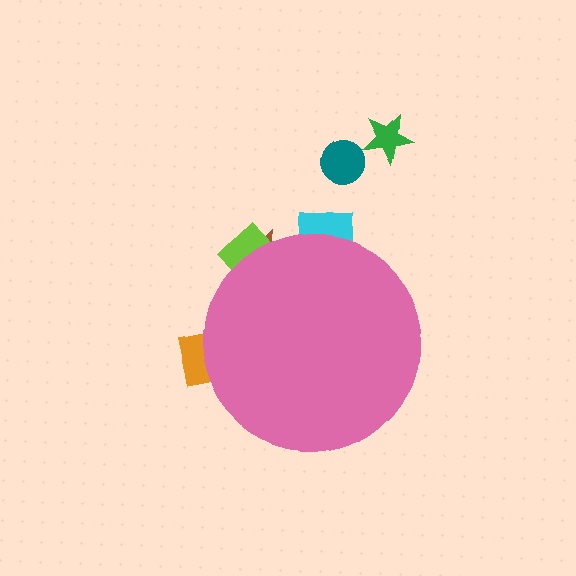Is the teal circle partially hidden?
No, the teal circle is fully visible.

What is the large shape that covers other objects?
A pink circle.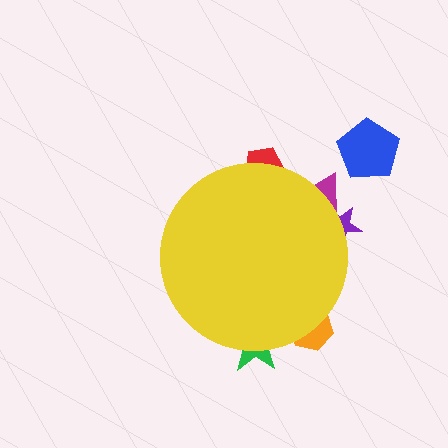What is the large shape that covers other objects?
A yellow circle.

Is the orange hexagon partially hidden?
Yes, the orange hexagon is partially hidden behind the yellow circle.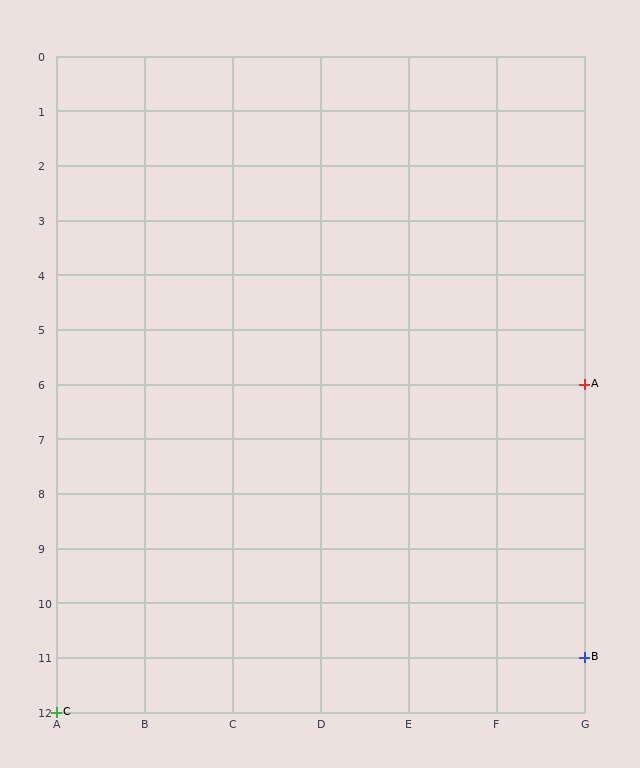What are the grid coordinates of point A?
Point A is at grid coordinates (G, 6).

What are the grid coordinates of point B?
Point B is at grid coordinates (G, 11).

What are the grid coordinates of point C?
Point C is at grid coordinates (A, 12).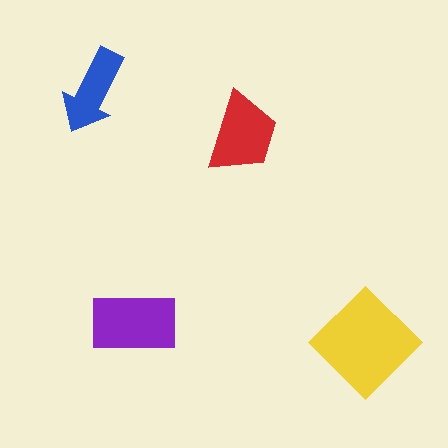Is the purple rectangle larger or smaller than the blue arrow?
Larger.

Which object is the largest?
The yellow diamond.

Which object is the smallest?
The blue arrow.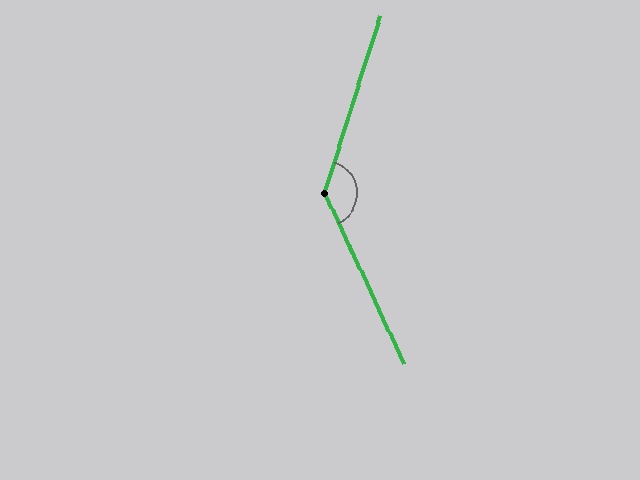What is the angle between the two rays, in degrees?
Approximately 137 degrees.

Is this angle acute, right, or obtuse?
It is obtuse.